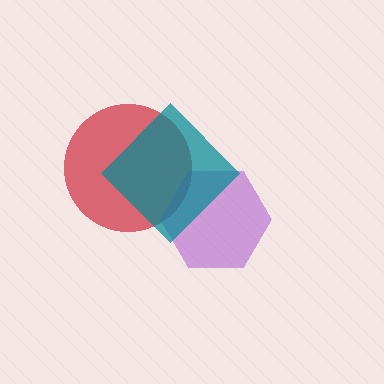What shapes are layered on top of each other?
The layered shapes are: a red circle, a purple hexagon, a teal diamond.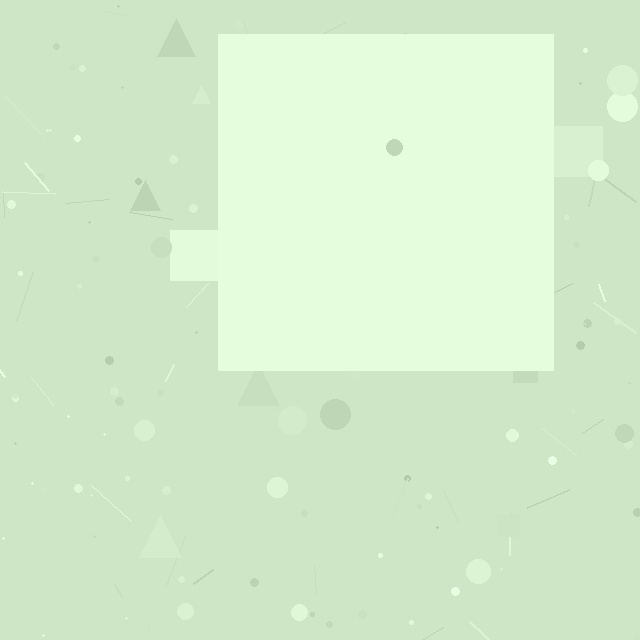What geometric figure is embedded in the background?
A square is embedded in the background.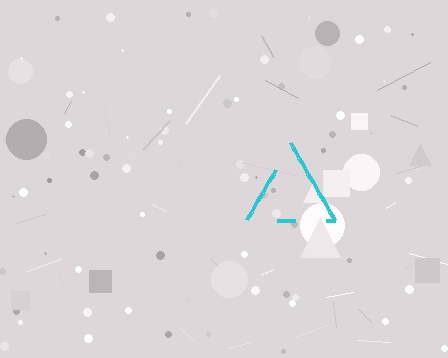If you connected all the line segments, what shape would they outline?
They would outline a triangle.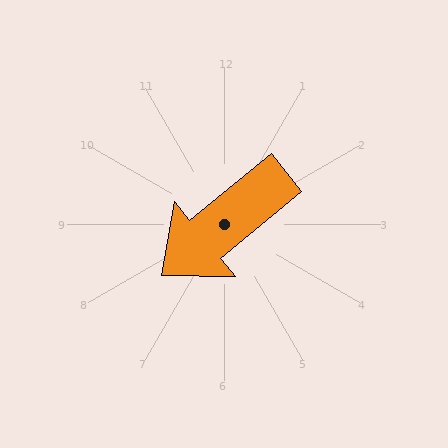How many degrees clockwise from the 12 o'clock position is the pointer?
Approximately 231 degrees.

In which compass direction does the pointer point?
Southwest.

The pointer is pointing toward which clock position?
Roughly 8 o'clock.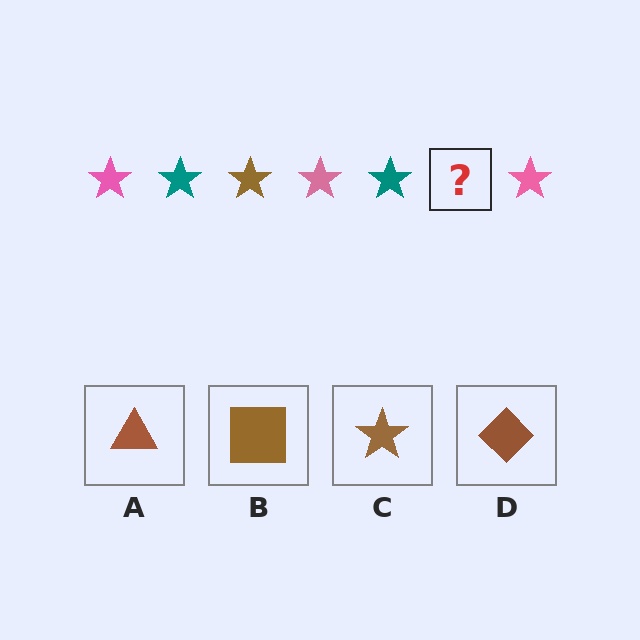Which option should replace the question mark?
Option C.